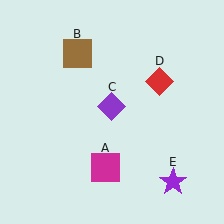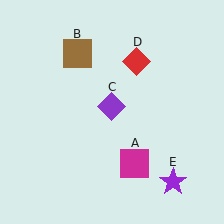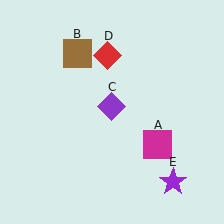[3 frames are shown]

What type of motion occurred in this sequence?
The magenta square (object A), red diamond (object D) rotated counterclockwise around the center of the scene.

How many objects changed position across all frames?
2 objects changed position: magenta square (object A), red diamond (object D).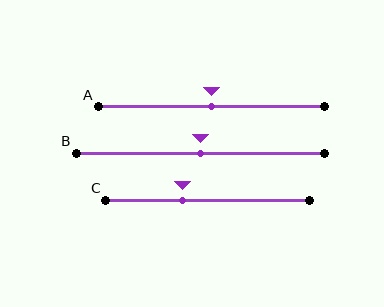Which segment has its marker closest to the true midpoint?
Segment A has its marker closest to the true midpoint.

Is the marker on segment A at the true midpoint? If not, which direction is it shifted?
Yes, the marker on segment A is at the true midpoint.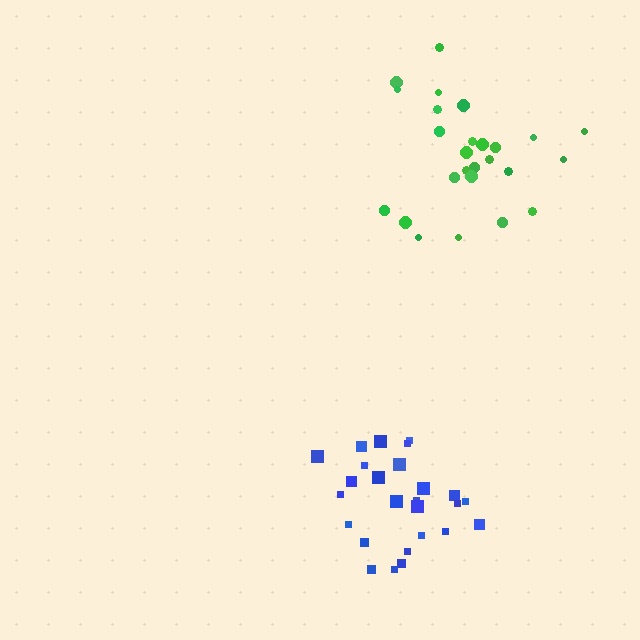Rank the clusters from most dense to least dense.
blue, green.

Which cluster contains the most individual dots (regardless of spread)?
Green (26).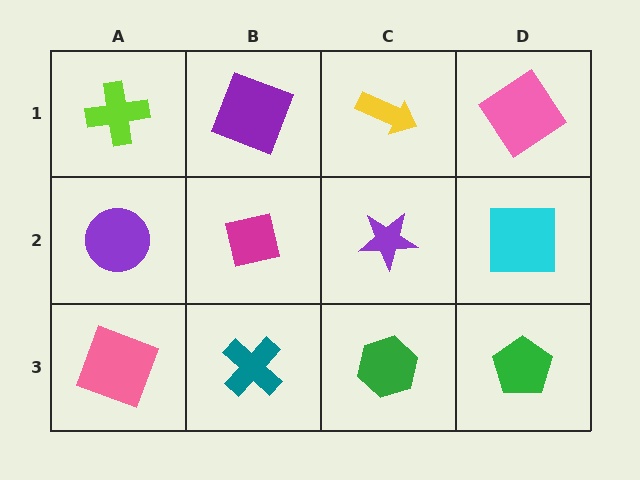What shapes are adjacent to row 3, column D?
A cyan square (row 2, column D), a green hexagon (row 3, column C).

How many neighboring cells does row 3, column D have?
2.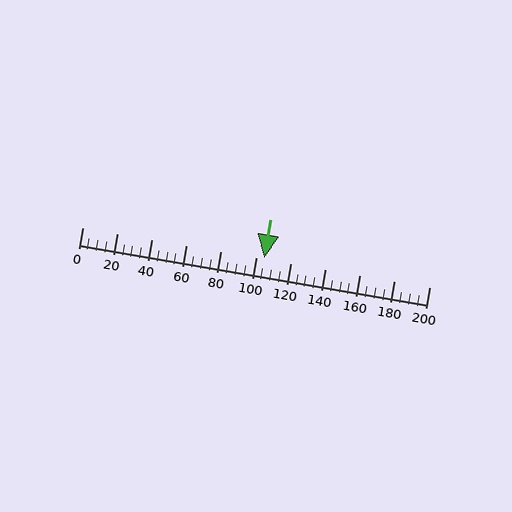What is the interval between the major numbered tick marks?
The major tick marks are spaced 20 units apart.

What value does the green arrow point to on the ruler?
The green arrow points to approximately 105.